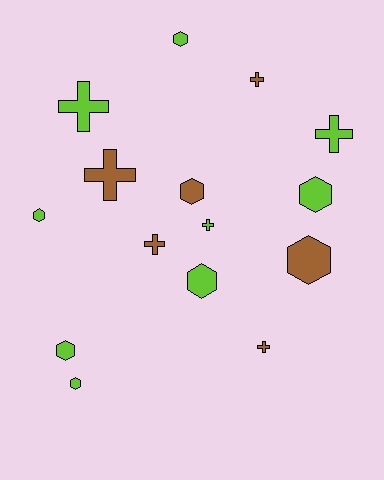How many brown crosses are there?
There are 4 brown crosses.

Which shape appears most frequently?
Hexagon, with 8 objects.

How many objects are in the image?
There are 15 objects.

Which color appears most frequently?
Lime, with 9 objects.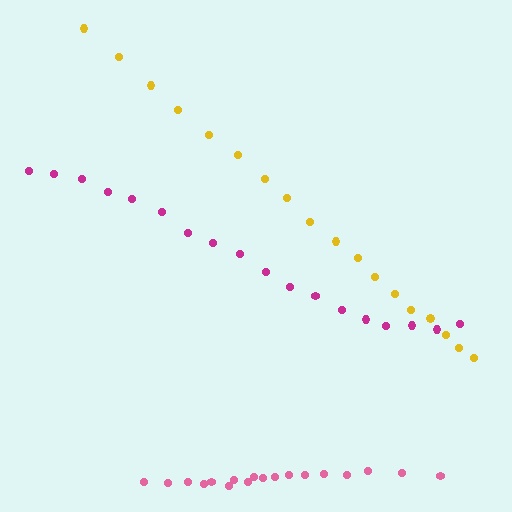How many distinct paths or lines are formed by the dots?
There are 3 distinct paths.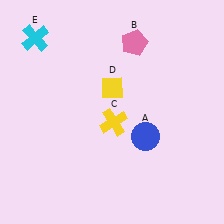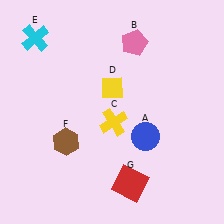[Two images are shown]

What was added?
A brown hexagon (F), a red square (G) were added in Image 2.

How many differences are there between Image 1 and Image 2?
There are 2 differences between the two images.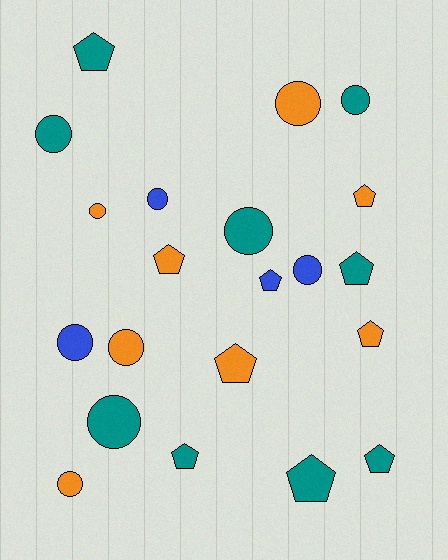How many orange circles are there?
There are 4 orange circles.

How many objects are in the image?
There are 21 objects.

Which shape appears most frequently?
Circle, with 11 objects.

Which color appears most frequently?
Teal, with 9 objects.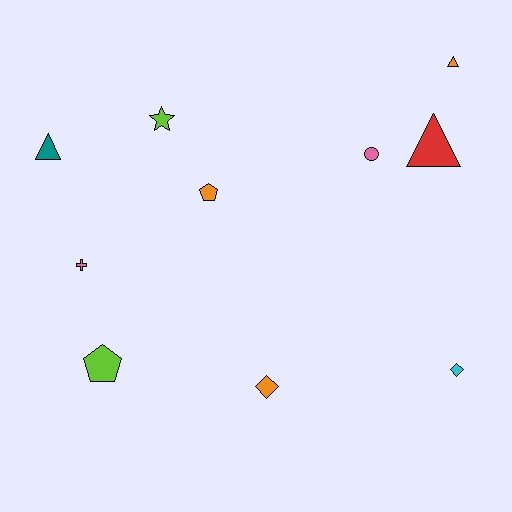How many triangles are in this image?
There are 3 triangles.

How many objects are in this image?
There are 10 objects.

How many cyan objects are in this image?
There is 1 cyan object.